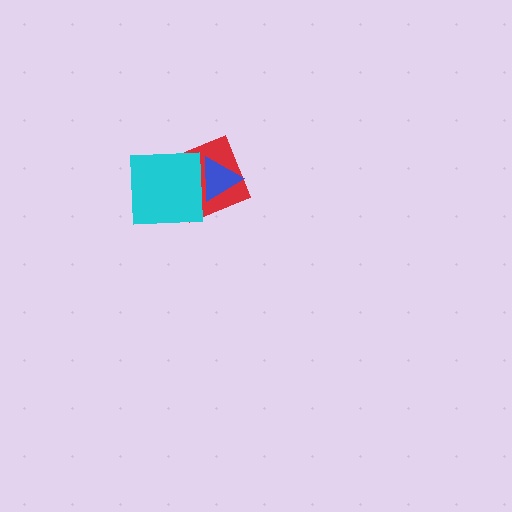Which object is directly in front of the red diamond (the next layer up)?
The cyan square is directly in front of the red diamond.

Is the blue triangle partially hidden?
No, no other shape covers it.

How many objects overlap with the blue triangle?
2 objects overlap with the blue triangle.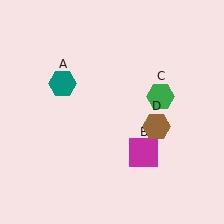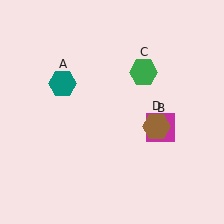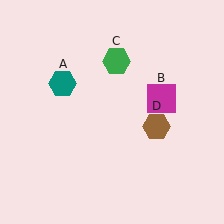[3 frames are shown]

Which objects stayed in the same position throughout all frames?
Teal hexagon (object A) and brown hexagon (object D) remained stationary.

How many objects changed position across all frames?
2 objects changed position: magenta square (object B), green hexagon (object C).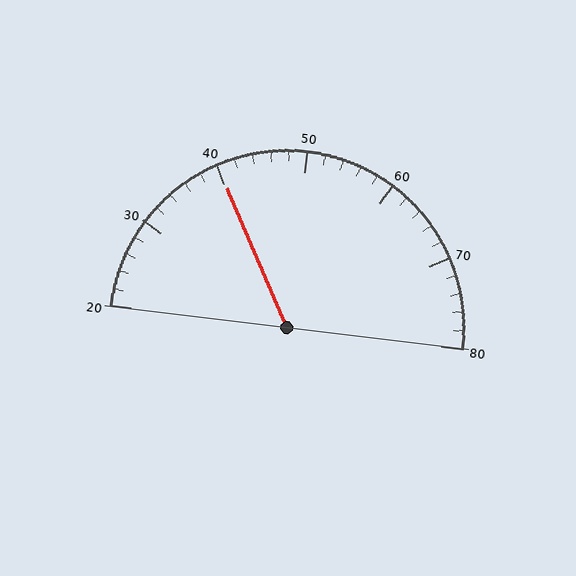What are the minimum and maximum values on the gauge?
The gauge ranges from 20 to 80.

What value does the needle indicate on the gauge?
The needle indicates approximately 40.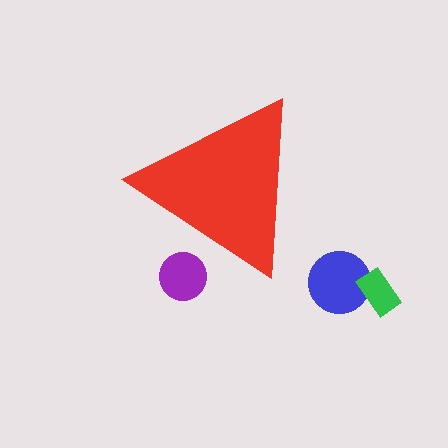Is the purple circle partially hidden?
Yes, the purple circle is partially hidden behind the red triangle.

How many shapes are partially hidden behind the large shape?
1 shape is partially hidden.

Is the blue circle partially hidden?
No, the blue circle is fully visible.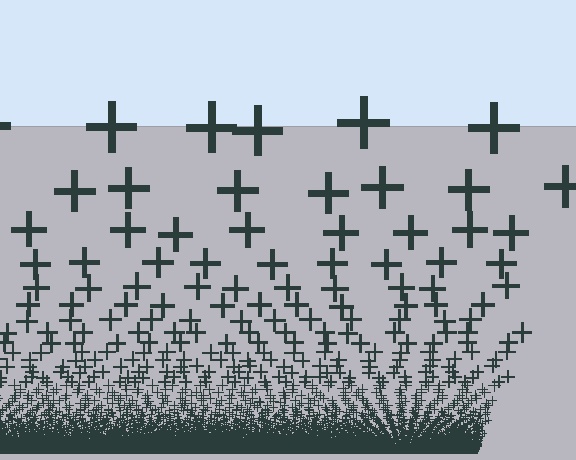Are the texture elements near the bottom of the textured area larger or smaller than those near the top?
Smaller. The gradient is inverted — elements near the bottom are smaller and denser.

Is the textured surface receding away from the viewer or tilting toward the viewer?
The surface appears to tilt toward the viewer. Texture elements get larger and sparser toward the top.